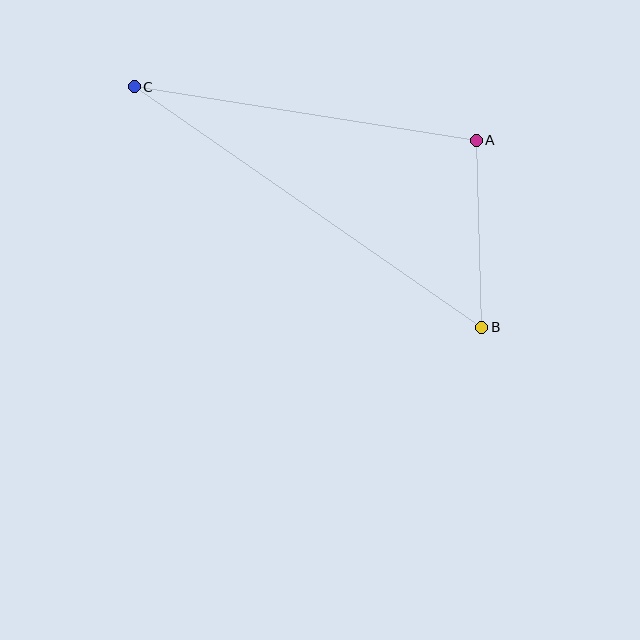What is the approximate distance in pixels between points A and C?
The distance between A and C is approximately 346 pixels.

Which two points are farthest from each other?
Points B and C are farthest from each other.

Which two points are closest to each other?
Points A and B are closest to each other.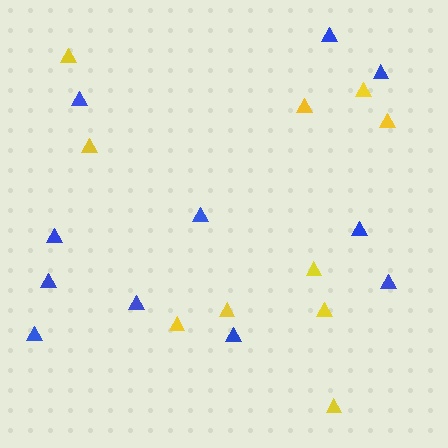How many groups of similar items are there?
There are 2 groups: one group of blue triangles (11) and one group of yellow triangles (10).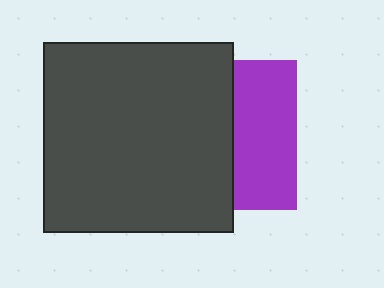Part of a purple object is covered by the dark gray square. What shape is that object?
It is a square.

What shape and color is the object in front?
The object in front is a dark gray square.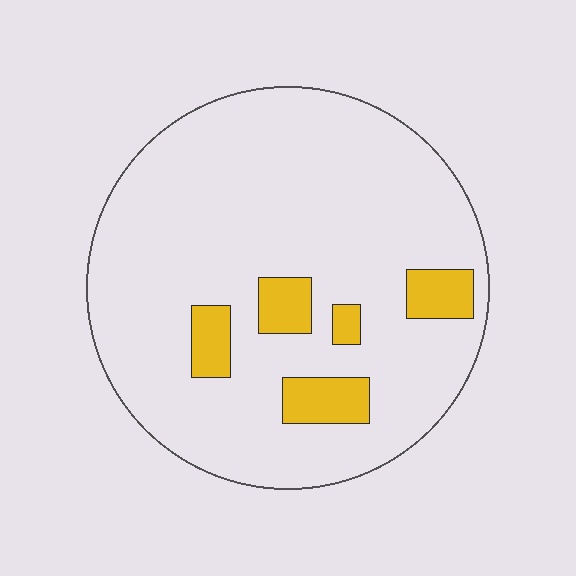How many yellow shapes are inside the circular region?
5.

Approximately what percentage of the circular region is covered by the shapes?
Approximately 10%.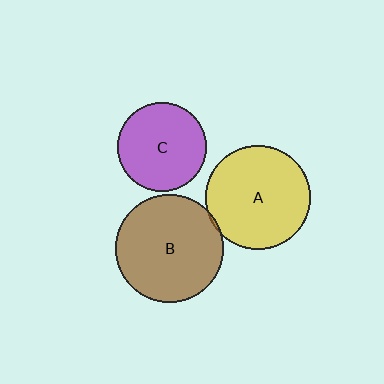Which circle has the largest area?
Circle B (brown).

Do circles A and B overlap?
Yes.